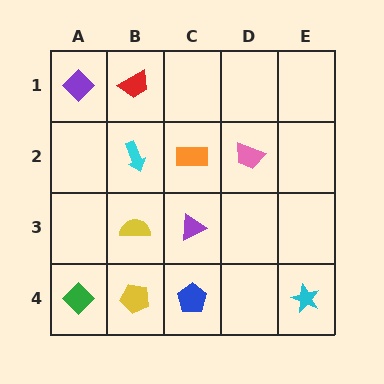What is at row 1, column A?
A purple diamond.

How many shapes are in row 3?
2 shapes.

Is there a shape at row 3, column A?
No, that cell is empty.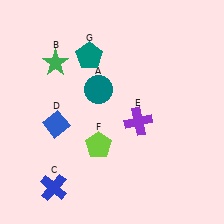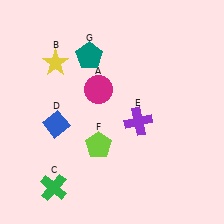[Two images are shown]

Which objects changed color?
A changed from teal to magenta. B changed from green to yellow. C changed from blue to green.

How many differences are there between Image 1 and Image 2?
There are 3 differences between the two images.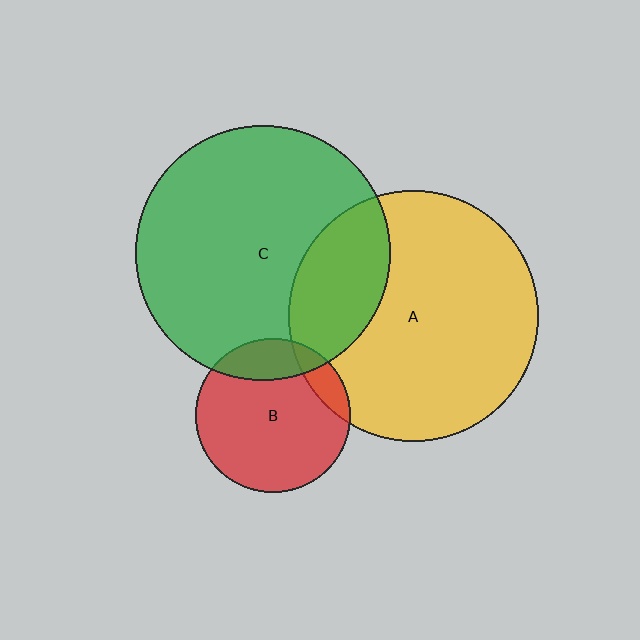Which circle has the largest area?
Circle C (green).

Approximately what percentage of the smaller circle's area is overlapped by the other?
Approximately 20%.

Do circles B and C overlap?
Yes.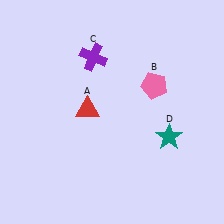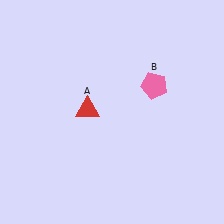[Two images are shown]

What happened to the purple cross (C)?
The purple cross (C) was removed in Image 2. It was in the top-left area of Image 1.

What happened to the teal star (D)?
The teal star (D) was removed in Image 2. It was in the bottom-right area of Image 1.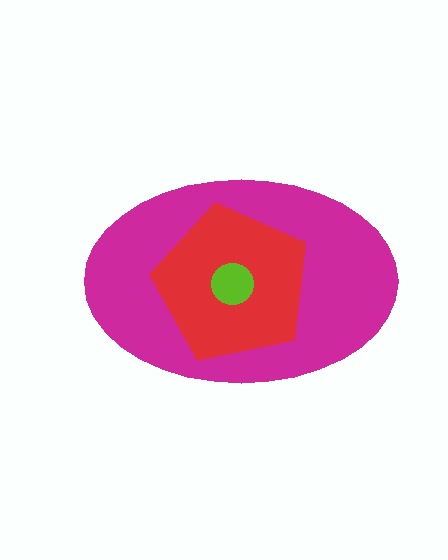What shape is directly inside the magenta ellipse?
The red pentagon.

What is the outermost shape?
The magenta ellipse.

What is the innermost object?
The lime circle.